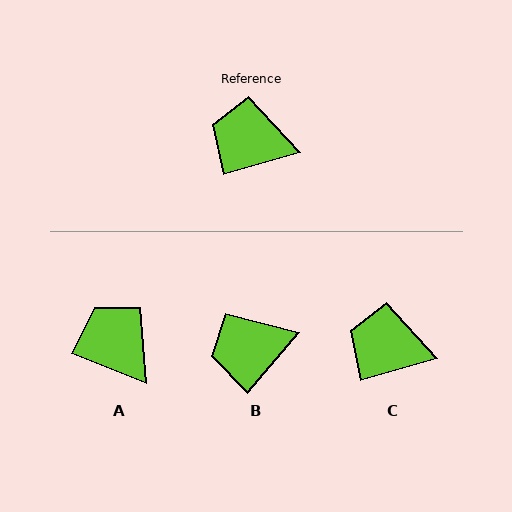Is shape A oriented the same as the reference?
No, it is off by about 38 degrees.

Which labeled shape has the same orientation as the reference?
C.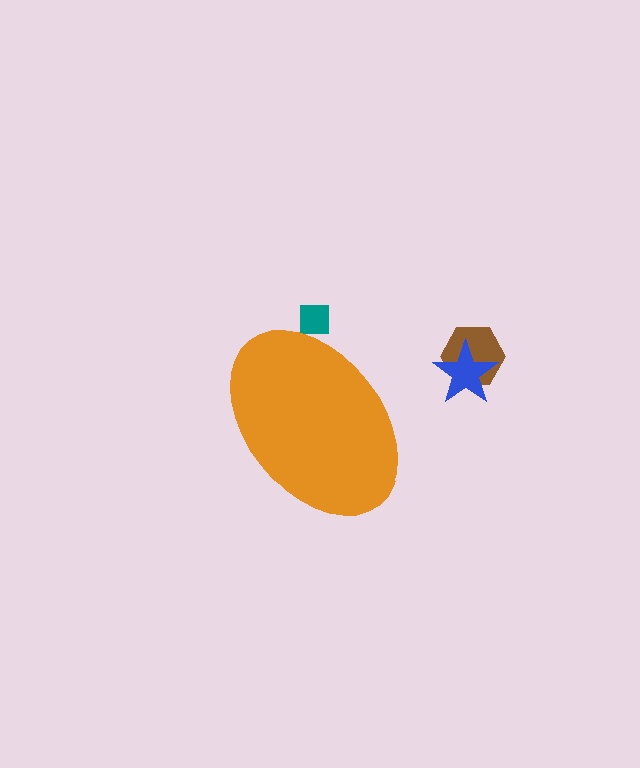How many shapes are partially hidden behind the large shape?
1 shape is partially hidden.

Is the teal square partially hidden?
Yes, the teal square is partially hidden behind the orange ellipse.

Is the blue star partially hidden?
No, the blue star is fully visible.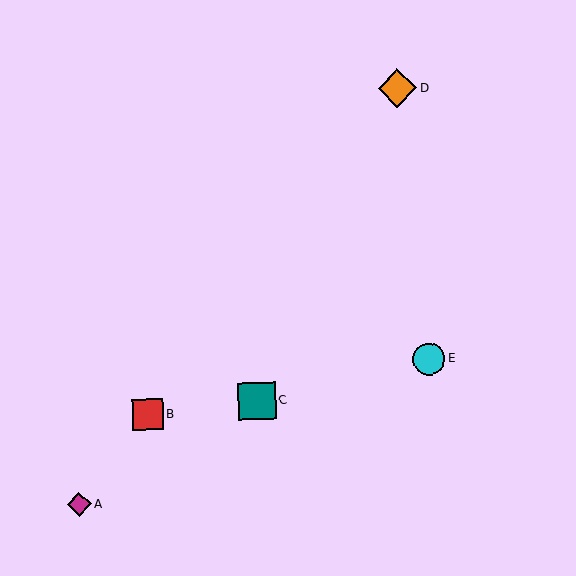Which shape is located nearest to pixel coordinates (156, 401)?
The red square (labeled B) at (148, 415) is nearest to that location.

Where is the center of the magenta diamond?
The center of the magenta diamond is at (79, 504).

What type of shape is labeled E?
Shape E is a cyan circle.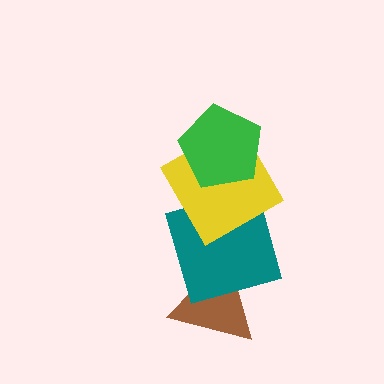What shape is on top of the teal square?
The yellow square is on top of the teal square.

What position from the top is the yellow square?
The yellow square is 2nd from the top.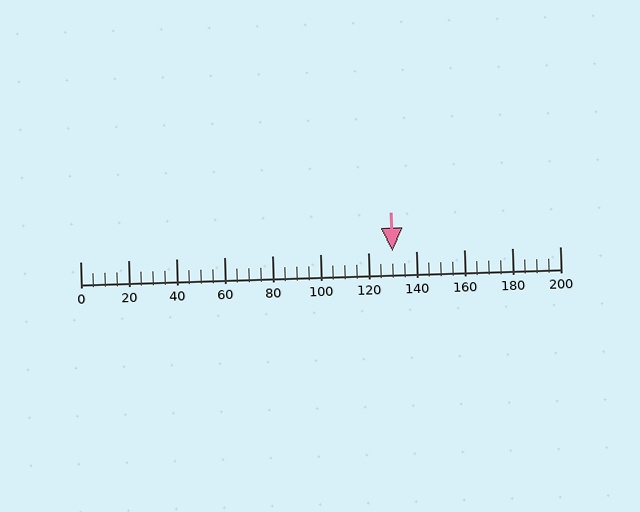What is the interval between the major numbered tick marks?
The major tick marks are spaced 20 units apart.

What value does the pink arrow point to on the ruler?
The pink arrow points to approximately 130.